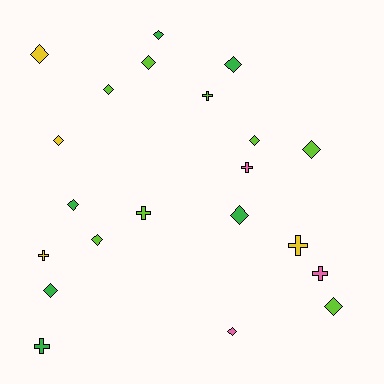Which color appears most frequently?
Lime, with 8 objects.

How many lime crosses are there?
There are 2 lime crosses.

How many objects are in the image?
There are 21 objects.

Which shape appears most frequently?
Diamond, with 14 objects.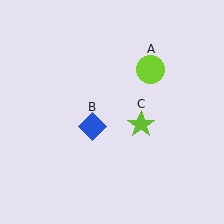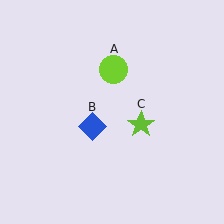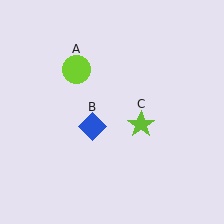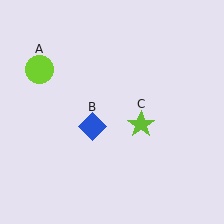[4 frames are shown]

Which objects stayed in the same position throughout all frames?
Blue diamond (object B) and lime star (object C) remained stationary.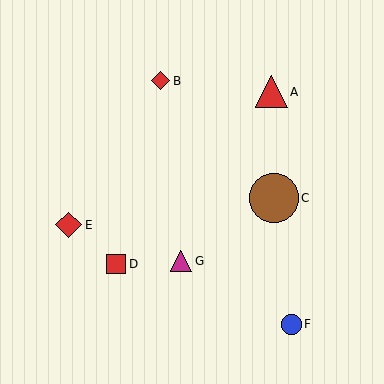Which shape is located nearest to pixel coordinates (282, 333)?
The blue circle (labeled F) at (292, 324) is nearest to that location.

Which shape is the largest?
The brown circle (labeled C) is the largest.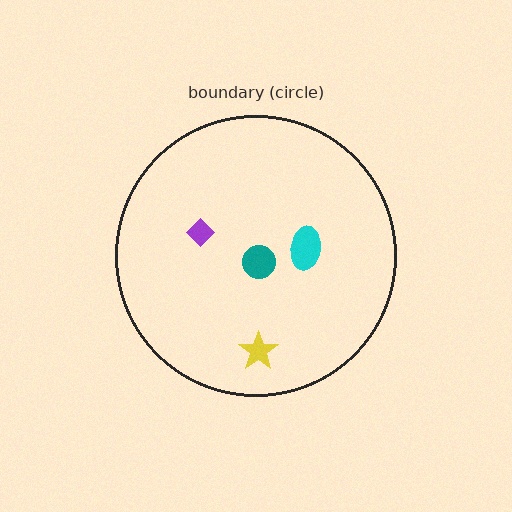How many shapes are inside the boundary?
4 inside, 0 outside.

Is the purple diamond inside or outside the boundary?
Inside.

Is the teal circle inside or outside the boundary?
Inside.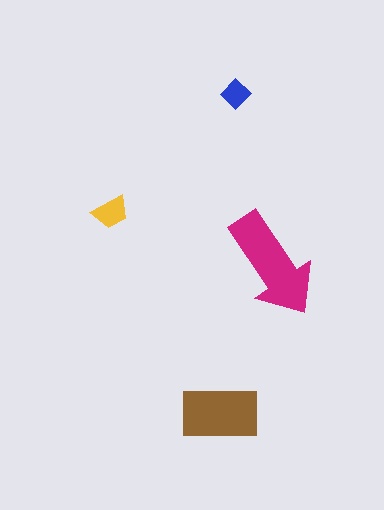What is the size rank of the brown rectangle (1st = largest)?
2nd.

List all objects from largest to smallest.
The magenta arrow, the brown rectangle, the yellow trapezoid, the blue diamond.